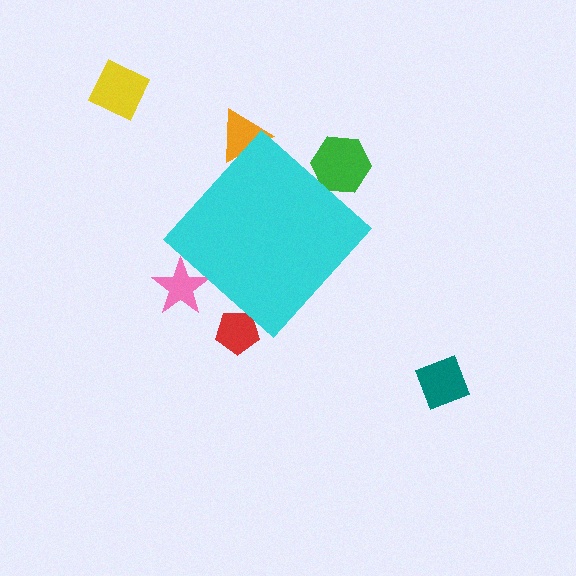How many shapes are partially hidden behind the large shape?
4 shapes are partially hidden.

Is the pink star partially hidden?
Yes, the pink star is partially hidden behind the cyan diamond.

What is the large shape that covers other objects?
A cyan diamond.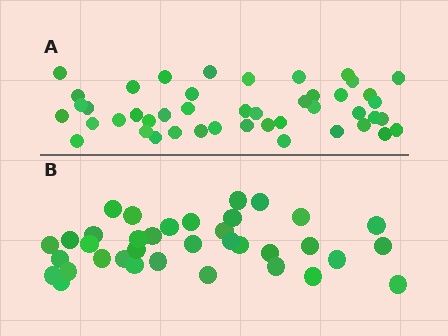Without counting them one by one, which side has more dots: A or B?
Region A (the top region) has more dots.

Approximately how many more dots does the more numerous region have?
Region A has roughly 8 or so more dots than region B.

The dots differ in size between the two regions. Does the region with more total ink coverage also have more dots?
No. Region B has more total ink coverage because its dots are larger, but region A actually contains more individual dots. Total area can be misleading — the number of items is what matters here.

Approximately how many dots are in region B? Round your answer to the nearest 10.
About 40 dots. (The exact count is 36, which rounds to 40.)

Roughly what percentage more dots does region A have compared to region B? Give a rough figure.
About 25% more.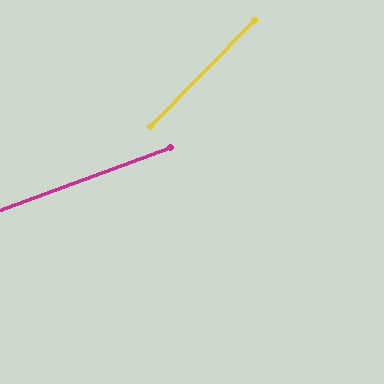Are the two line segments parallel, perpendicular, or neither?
Neither parallel nor perpendicular — they differ by about 25°.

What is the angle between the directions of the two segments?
Approximately 25 degrees.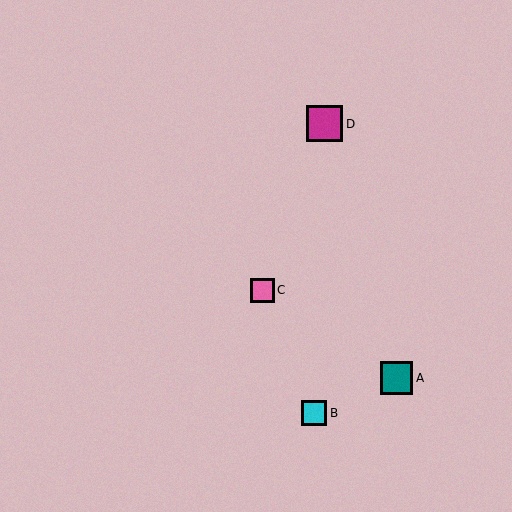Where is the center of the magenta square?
The center of the magenta square is at (325, 124).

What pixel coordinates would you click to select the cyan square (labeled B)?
Click at (314, 413) to select the cyan square B.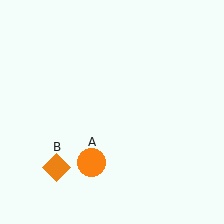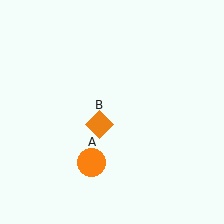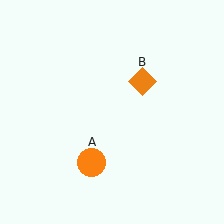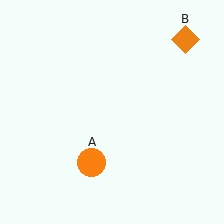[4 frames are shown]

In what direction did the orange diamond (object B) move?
The orange diamond (object B) moved up and to the right.